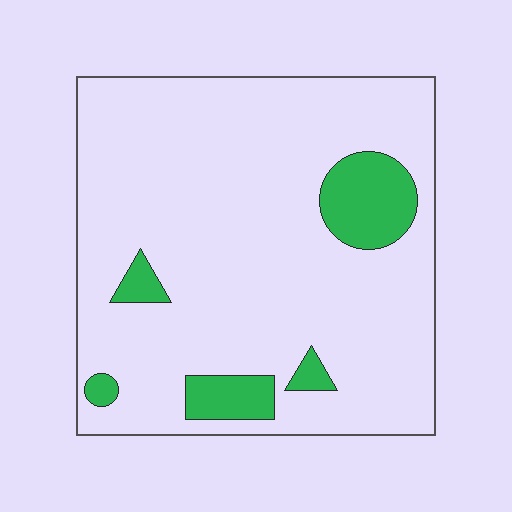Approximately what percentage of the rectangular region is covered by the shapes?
Approximately 10%.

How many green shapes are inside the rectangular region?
5.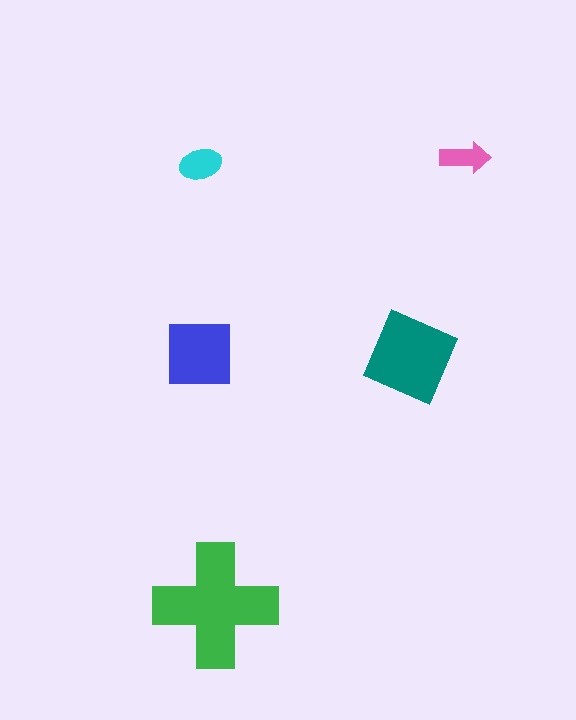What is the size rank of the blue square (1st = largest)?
3rd.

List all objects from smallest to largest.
The pink arrow, the cyan ellipse, the blue square, the teal diamond, the green cross.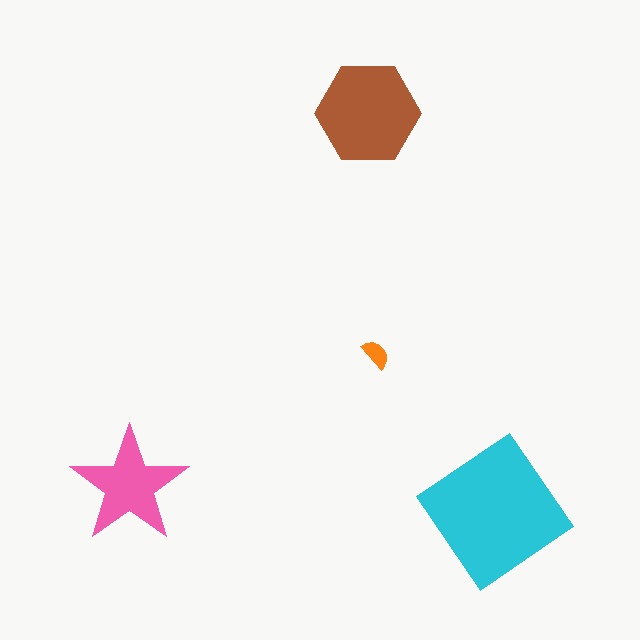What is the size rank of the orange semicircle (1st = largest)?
4th.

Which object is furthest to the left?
The pink star is leftmost.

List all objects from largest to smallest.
The cyan diamond, the brown hexagon, the pink star, the orange semicircle.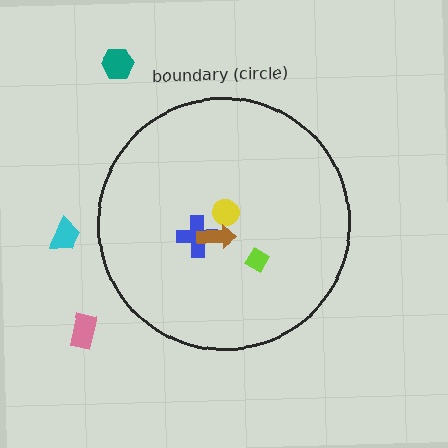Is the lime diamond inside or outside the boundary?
Inside.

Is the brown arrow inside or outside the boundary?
Inside.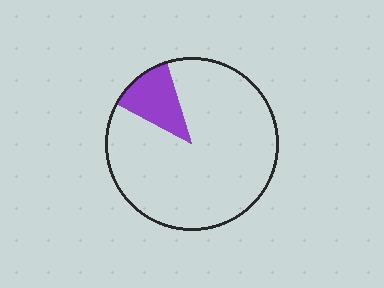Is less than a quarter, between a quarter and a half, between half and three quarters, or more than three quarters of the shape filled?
Less than a quarter.